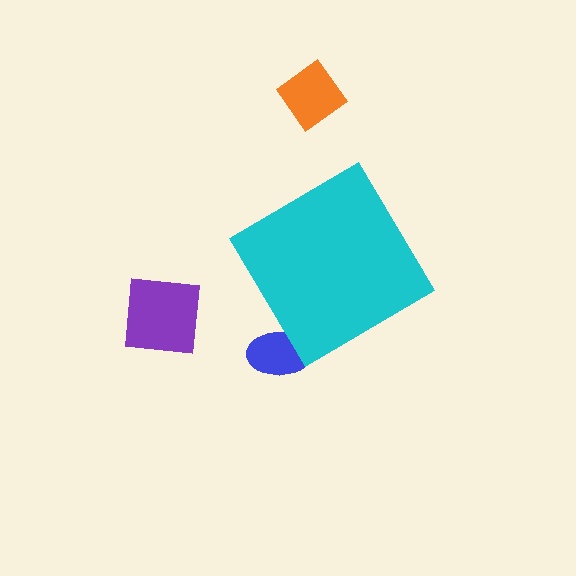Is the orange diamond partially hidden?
No, the orange diamond is fully visible.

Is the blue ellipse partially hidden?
Yes, the blue ellipse is partially hidden behind the cyan diamond.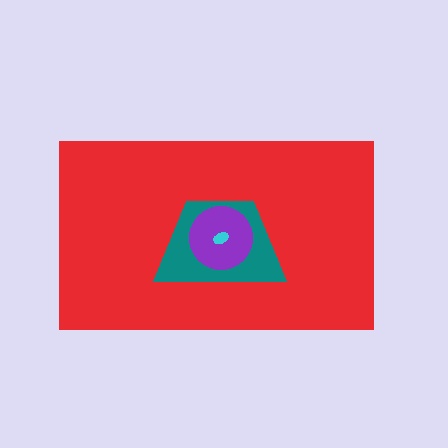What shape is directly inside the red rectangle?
The teal trapezoid.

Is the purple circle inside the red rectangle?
Yes.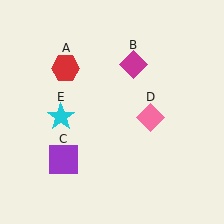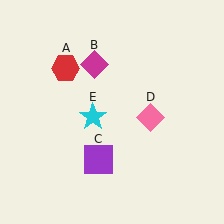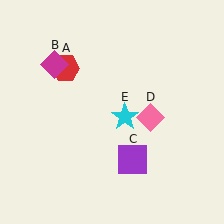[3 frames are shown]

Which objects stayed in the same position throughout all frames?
Red hexagon (object A) and pink diamond (object D) remained stationary.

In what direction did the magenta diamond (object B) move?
The magenta diamond (object B) moved left.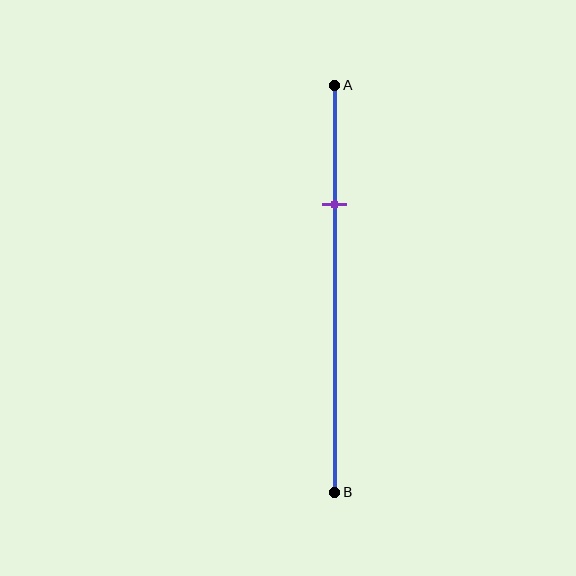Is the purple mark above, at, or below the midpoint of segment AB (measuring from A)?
The purple mark is above the midpoint of segment AB.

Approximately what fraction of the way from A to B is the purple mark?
The purple mark is approximately 30% of the way from A to B.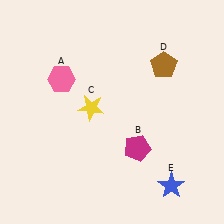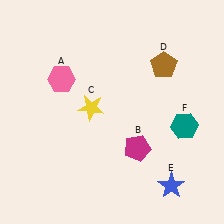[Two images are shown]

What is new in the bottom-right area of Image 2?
A teal hexagon (F) was added in the bottom-right area of Image 2.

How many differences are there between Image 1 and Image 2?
There is 1 difference between the two images.